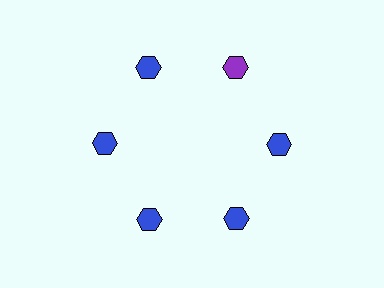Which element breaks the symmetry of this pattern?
The purple hexagon at roughly the 1 o'clock position breaks the symmetry. All other shapes are blue hexagons.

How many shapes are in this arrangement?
There are 6 shapes arranged in a ring pattern.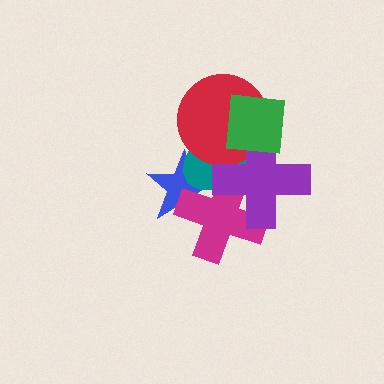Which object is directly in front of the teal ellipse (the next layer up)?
The red circle is directly in front of the teal ellipse.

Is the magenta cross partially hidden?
Yes, it is partially covered by another shape.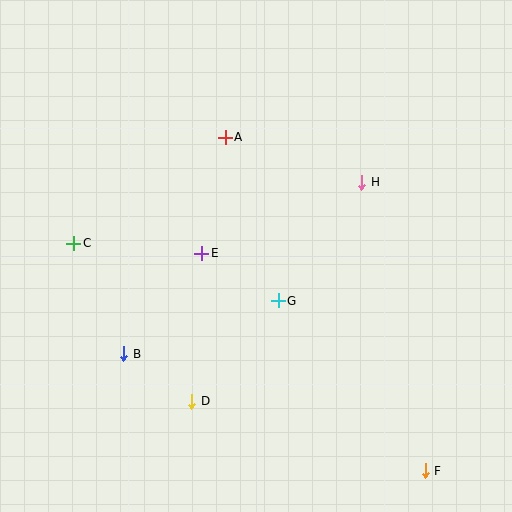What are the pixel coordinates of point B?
Point B is at (124, 354).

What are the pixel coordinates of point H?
Point H is at (362, 182).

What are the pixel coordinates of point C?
Point C is at (74, 243).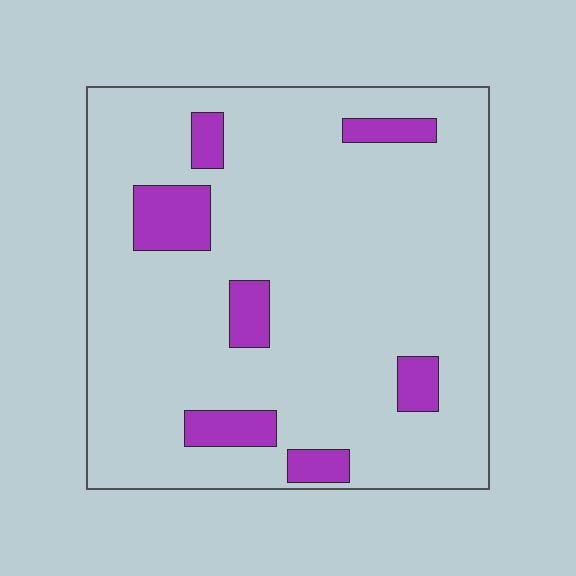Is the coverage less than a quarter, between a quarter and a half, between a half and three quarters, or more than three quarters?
Less than a quarter.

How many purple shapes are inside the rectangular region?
7.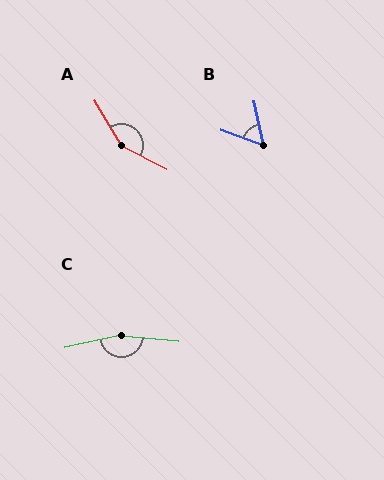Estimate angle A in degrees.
Approximately 148 degrees.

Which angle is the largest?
C, at approximately 162 degrees.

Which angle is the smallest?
B, at approximately 59 degrees.